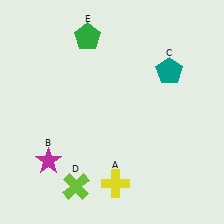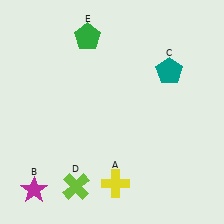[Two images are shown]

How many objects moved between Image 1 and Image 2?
1 object moved between the two images.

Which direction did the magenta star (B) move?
The magenta star (B) moved down.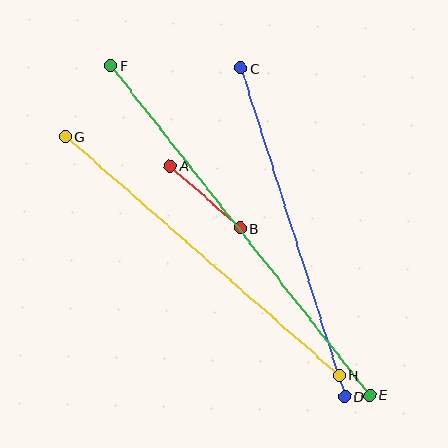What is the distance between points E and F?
The distance is approximately 419 pixels.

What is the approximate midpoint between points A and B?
The midpoint is at approximately (205, 197) pixels.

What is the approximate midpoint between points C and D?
The midpoint is at approximately (293, 232) pixels.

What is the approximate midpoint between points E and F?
The midpoint is at approximately (240, 230) pixels.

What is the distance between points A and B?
The distance is approximately 93 pixels.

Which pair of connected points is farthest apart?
Points E and F are farthest apart.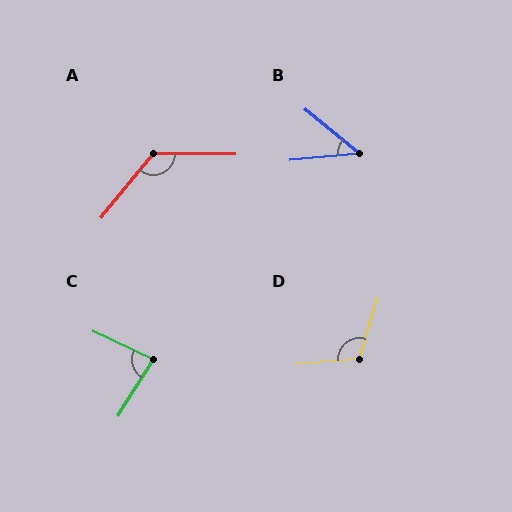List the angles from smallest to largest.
B (45°), C (83°), D (111°), A (129°).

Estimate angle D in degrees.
Approximately 111 degrees.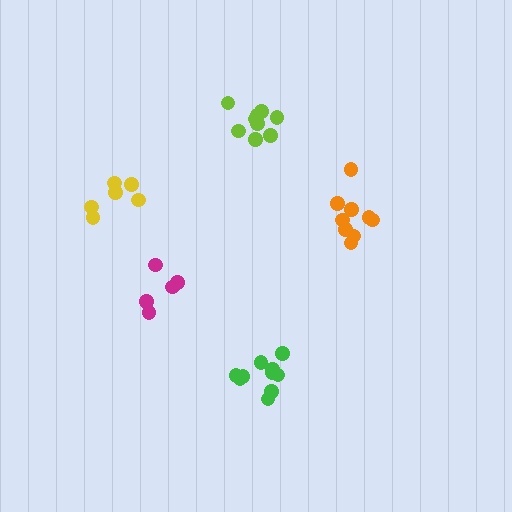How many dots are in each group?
Group 1: 5 dots, Group 2: 9 dots, Group 3: 10 dots, Group 4: 9 dots, Group 5: 6 dots (39 total).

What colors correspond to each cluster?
The clusters are colored: magenta, lime, green, orange, yellow.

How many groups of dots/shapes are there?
There are 5 groups.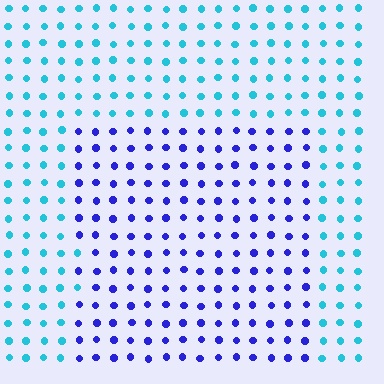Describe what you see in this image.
The image is filled with small cyan elements in a uniform arrangement. A rectangle-shaped region is visible where the elements are tinted to a slightly different hue, forming a subtle color boundary.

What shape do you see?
I see a rectangle.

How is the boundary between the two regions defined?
The boundary is defined purely by a slight shift in hue (about 55 degrees). Spacing, size, and orientation are identical on both sides.